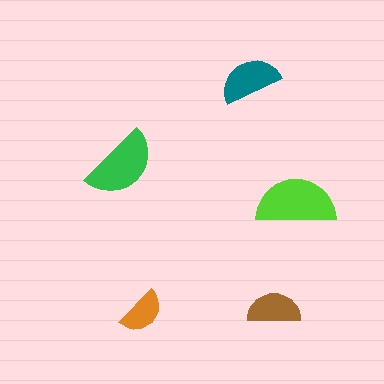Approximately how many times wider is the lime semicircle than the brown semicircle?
About 1.5 times wider.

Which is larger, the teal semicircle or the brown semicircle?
The teal one.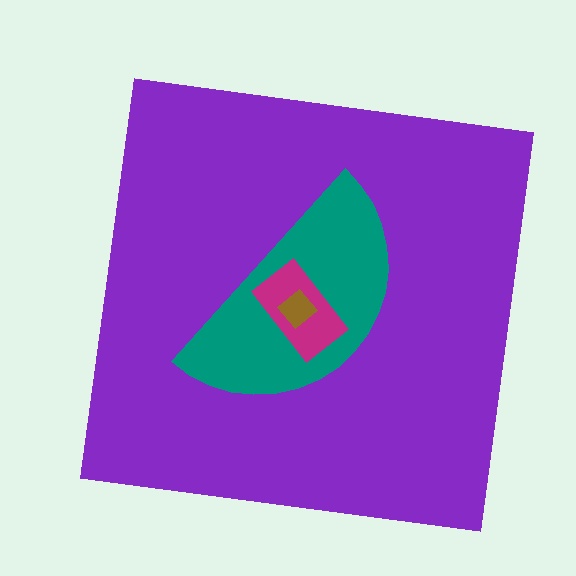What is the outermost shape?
The purple square.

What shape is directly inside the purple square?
The teal semicircle.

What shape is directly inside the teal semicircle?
The magenta rectangle.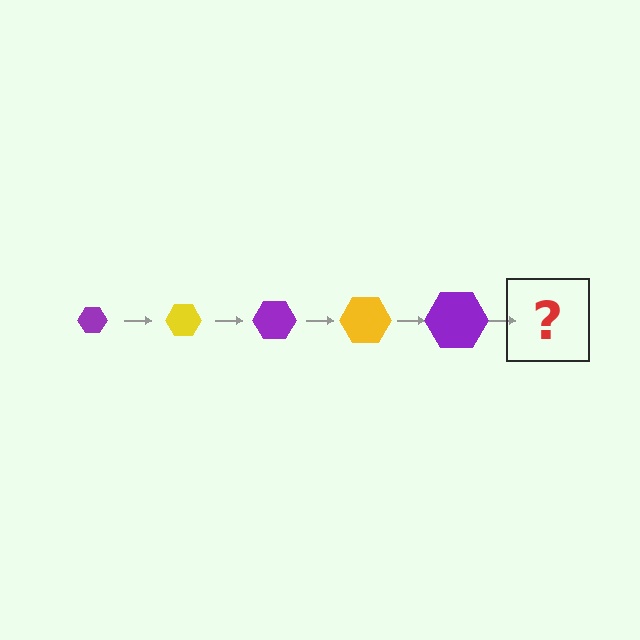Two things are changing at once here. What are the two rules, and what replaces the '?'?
The two rules are that the hexagon grows larger each step and the color cycles through purple and yellow. The '?' should be a yellow hexagon, larger than the previous one.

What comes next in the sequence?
The next element should be a yellow hexagon, larger than the previous one.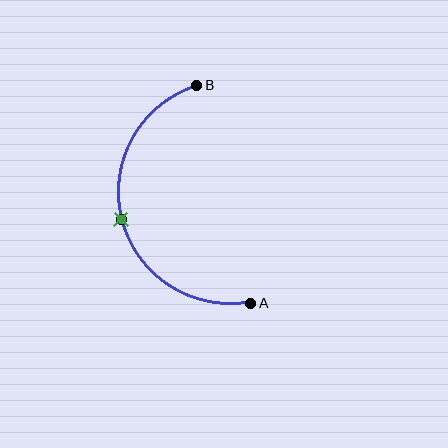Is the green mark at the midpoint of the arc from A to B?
Yes. The green mark lies on the arc at equal arc-length from both A and B — it is the arc midpoint.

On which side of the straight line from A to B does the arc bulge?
The arc bulges to the left of the straight line connecting A and B.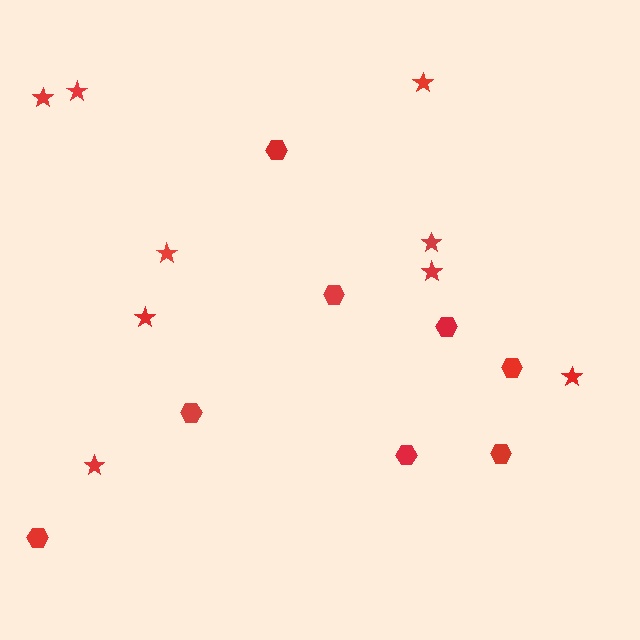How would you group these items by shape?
There are 2 groups: one group of hexagons (8) and one group of stars (9).